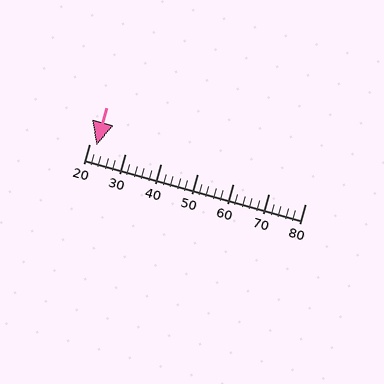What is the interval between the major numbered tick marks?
The major tick marks are spaced 10 units apart.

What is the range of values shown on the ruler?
The ruler shows values from 20 to 80.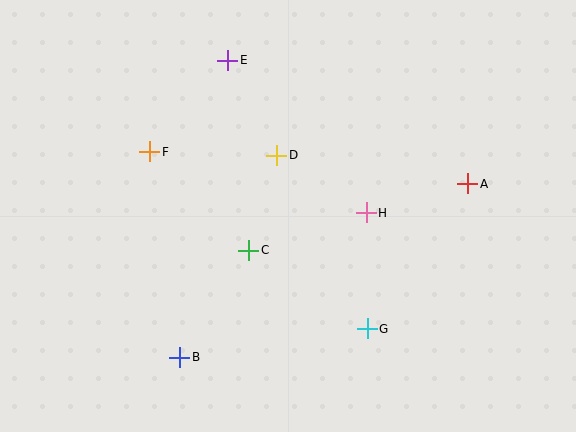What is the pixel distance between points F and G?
The distance between F and G is 280 pixels.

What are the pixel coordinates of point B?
Point B is at (180, 357).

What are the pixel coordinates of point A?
Point A is at (468, 184).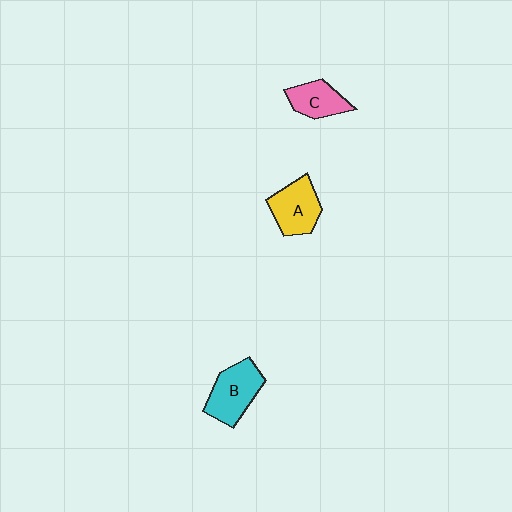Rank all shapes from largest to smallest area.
From largest to smallest: B (cyan), A (yellow), C (pink).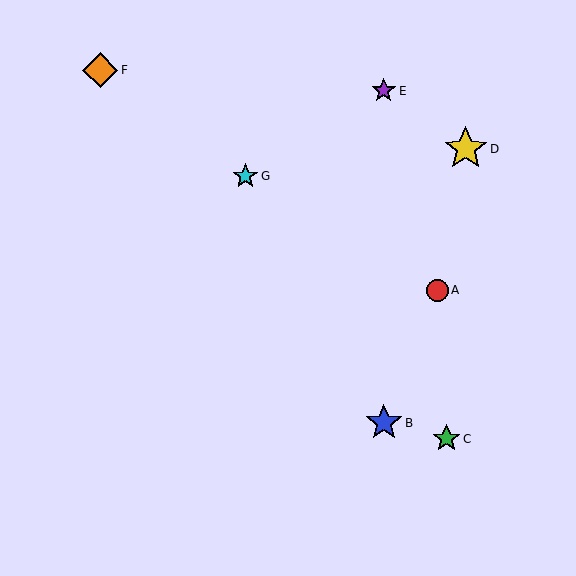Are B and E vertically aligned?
Yes, both are at x≈384.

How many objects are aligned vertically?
2 objects (B, E) are aligned vertically.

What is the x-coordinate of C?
Object C is at x≈446.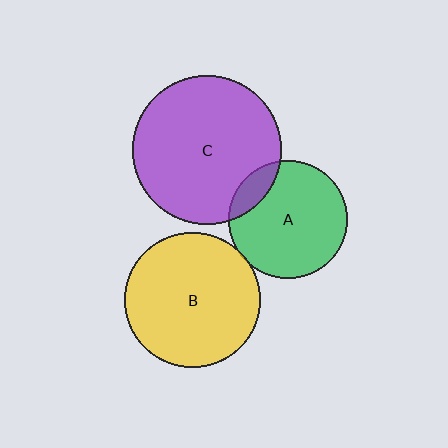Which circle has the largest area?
Circle C (purple).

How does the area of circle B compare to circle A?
Approximately 1.3 times.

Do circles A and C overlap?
Yes.